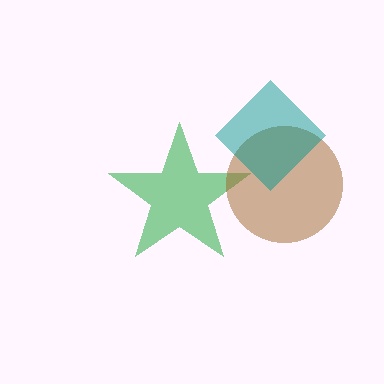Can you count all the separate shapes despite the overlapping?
Yes, there are 3 separate shapes.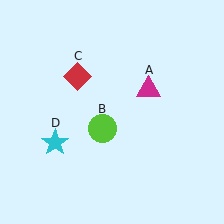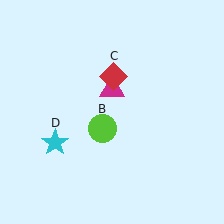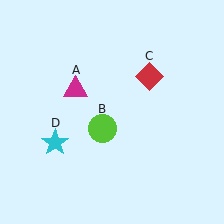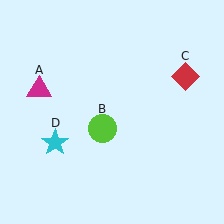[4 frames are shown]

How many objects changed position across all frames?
2 objects changed position: magenta triangle (object A), red diamond (object C).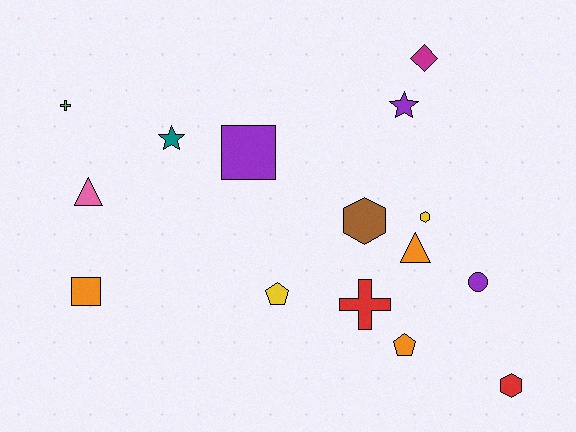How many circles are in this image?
There is 1 circle.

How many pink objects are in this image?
There is 1 pink object.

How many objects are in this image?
There are 15 objects.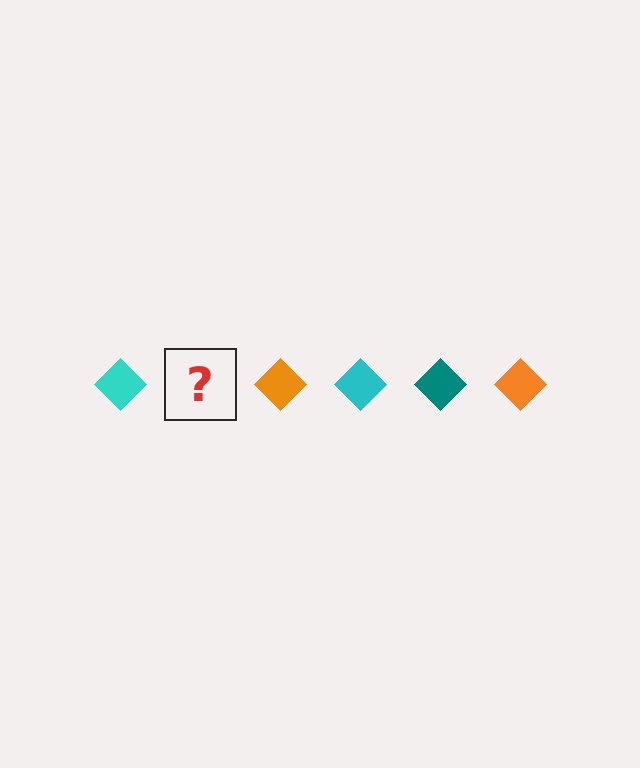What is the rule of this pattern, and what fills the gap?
The rule is that the pattern cycles through cyan, teal, orange diamonds. The gap should be filled with a teal diamond.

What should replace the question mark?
The question mark should be replaced with a teal diamond.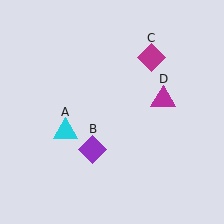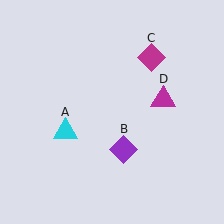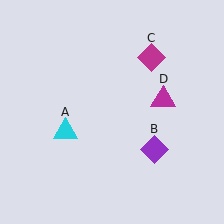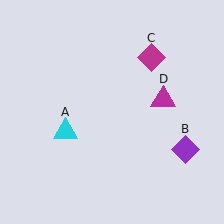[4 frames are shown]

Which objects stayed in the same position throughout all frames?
Cyan triangle (object A) and magenta diamond (object C) and magenta triangle (object D) remained stationary.